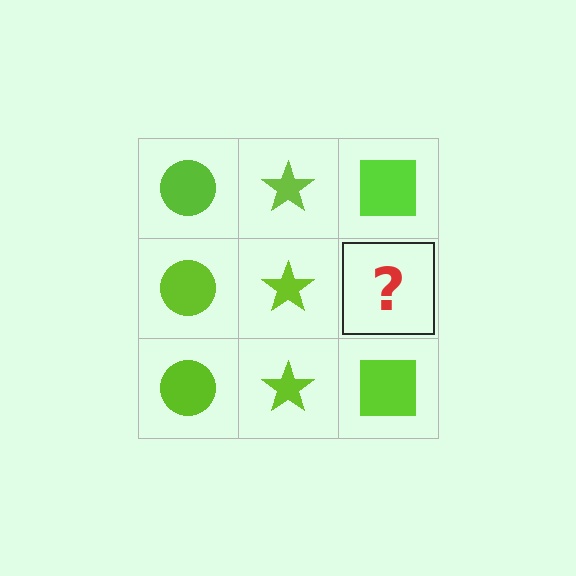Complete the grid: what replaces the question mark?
The question mark should be replaced with a lime square.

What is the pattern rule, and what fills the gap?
The rule is that each column has a consistent shape. The gap should be filled with a lime square.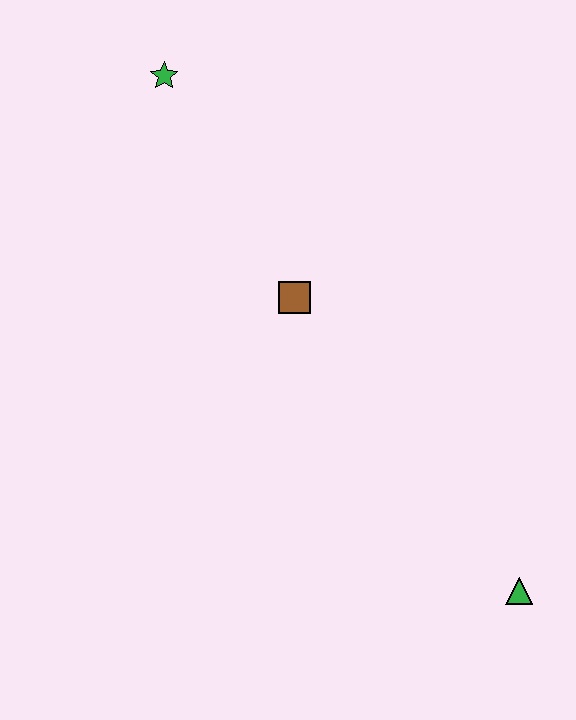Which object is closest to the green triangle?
The brown square is closest to the green triangle.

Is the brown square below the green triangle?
No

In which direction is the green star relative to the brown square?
The green star is above the brown square.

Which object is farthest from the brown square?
The green triangle is farthest from the brown square.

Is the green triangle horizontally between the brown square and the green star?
No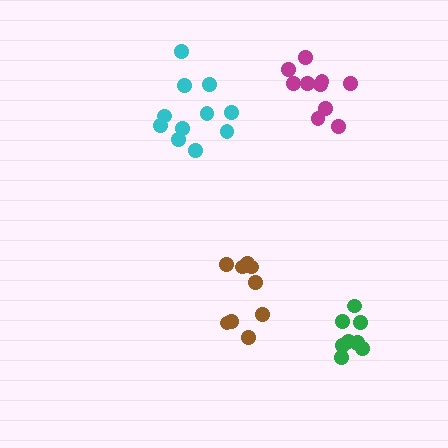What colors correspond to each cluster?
The clusters are colored: cyan, brown, green, magenta.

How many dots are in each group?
Group 1: 11 dots, Group 2: 9 dots, Group 3: 9 dots, Group 4: 10 dots (39 total).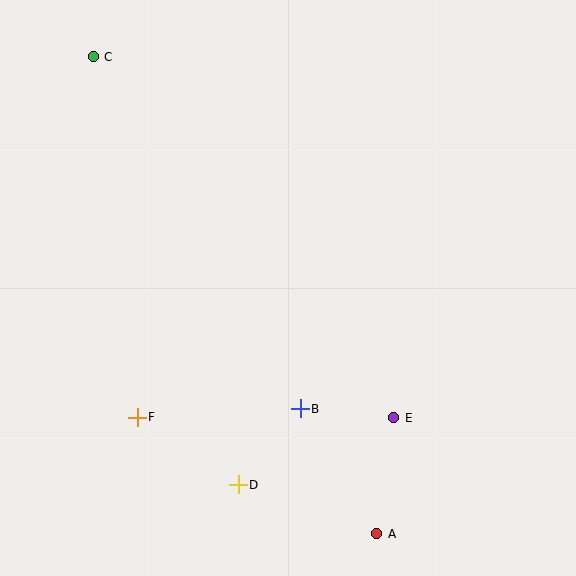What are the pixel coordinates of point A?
Point A is at (377, 534).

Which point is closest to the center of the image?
Point B at (300, 409) is closest to the center.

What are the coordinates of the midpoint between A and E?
The midpoint between A and E is at (385, 476).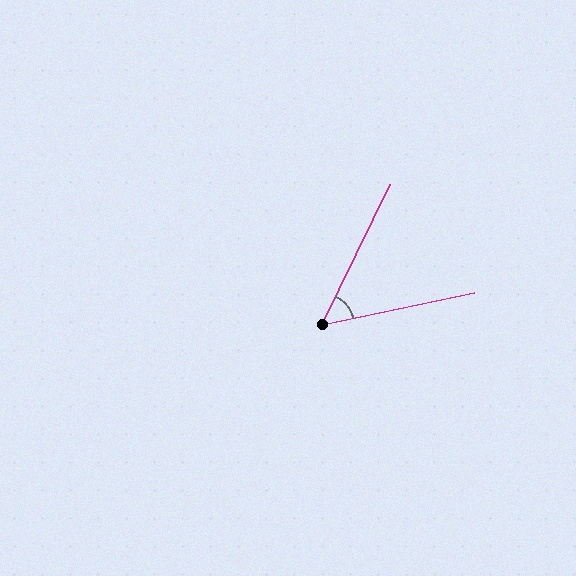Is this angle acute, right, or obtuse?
It is acute.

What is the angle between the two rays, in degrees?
Approximately 52 degrees.